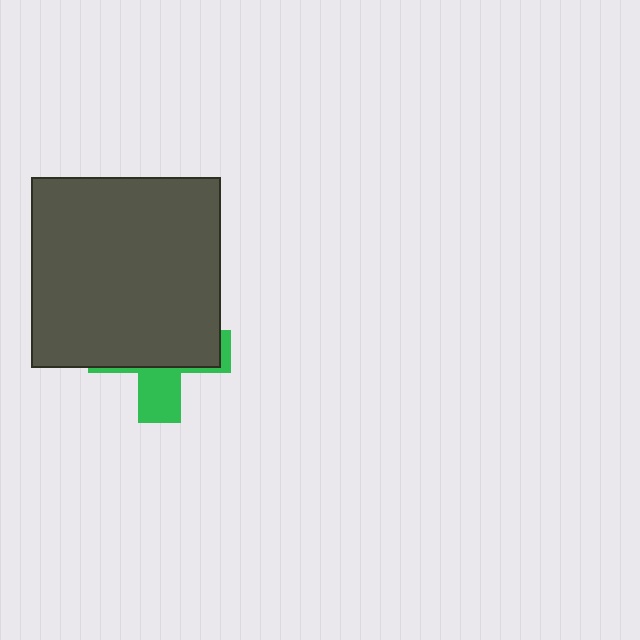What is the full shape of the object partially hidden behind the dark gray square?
The partially hidden object is a green cross.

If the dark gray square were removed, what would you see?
You would see the complete green cross.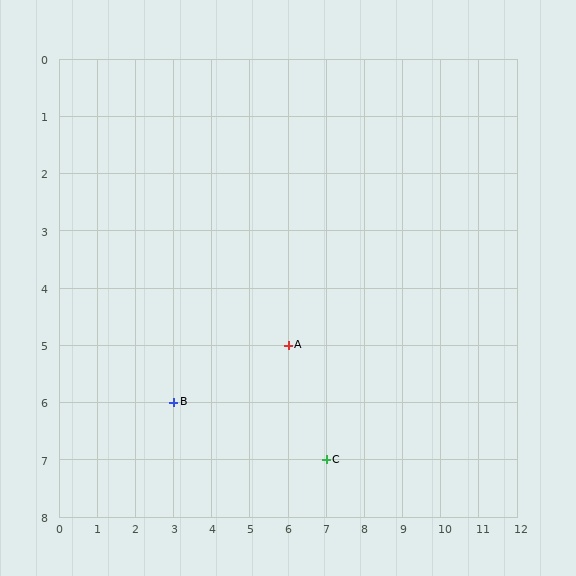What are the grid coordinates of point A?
Point A is at grid coordinates (6, 5).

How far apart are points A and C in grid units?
Points A and C are 1 column and 2 rows apart (about 2.2 grid units diagonally).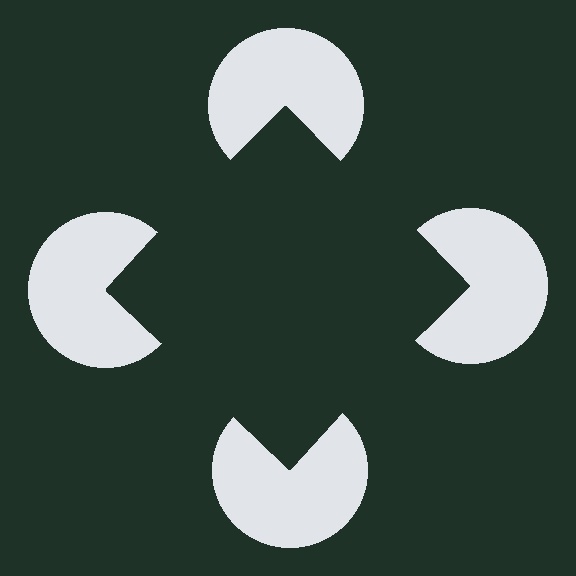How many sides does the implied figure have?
4 sides.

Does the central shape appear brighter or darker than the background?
It typically appears slightly darker than the background, even though no actual brightness change is drawn.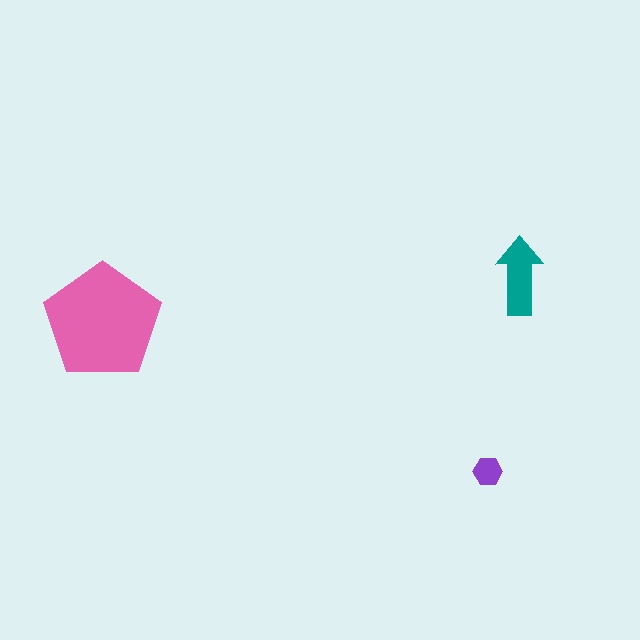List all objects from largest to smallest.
The pink pentagon, the teal arrow, the purple hexagon.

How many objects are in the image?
There are 3 objects in the image.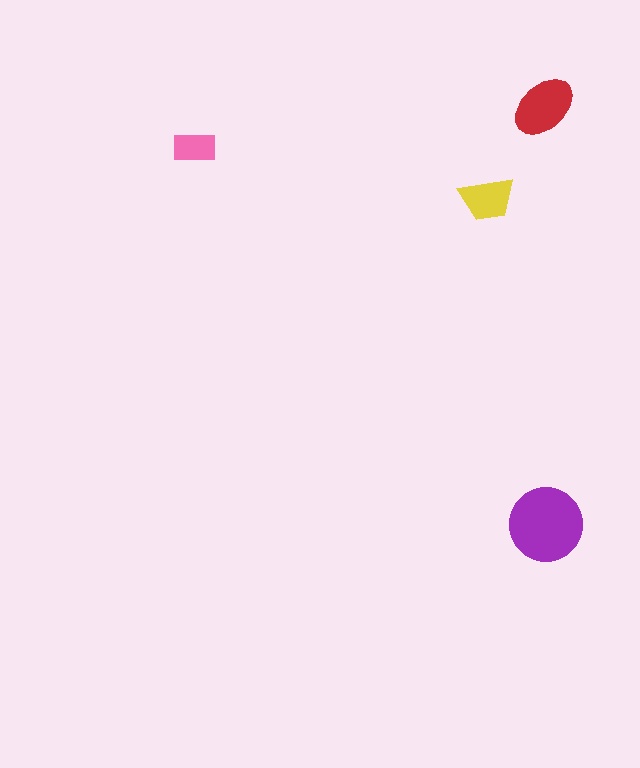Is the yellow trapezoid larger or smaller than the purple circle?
Smaller.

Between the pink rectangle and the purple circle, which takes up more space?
The purple circle.